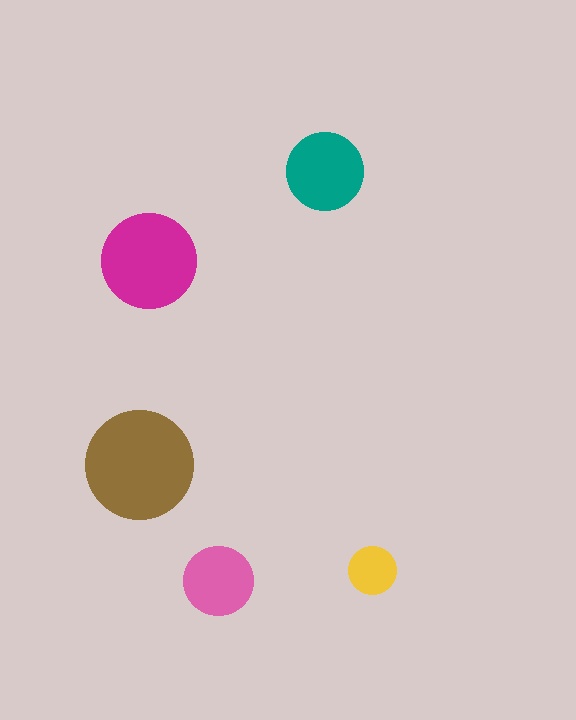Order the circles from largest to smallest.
the brown one, the magenta one, the teal one, the pink one, the yellow one.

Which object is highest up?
The teal circle is topmost.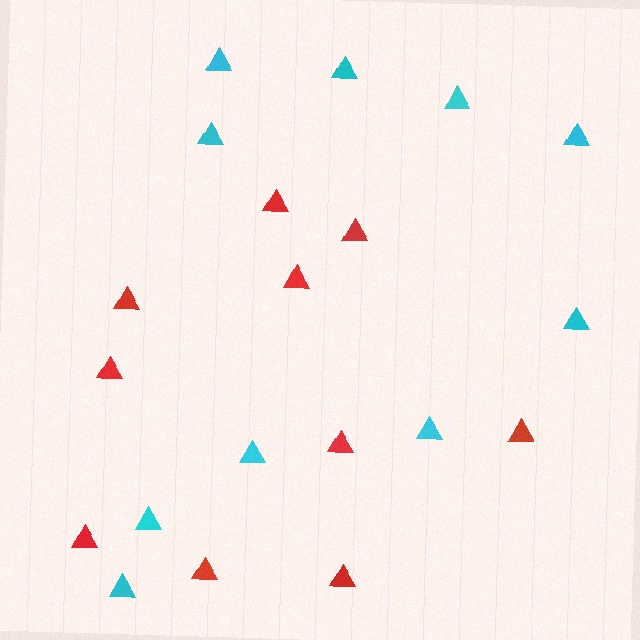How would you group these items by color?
There are 2 groups: one group of cyan triangles (10) and one group of red triangles (10).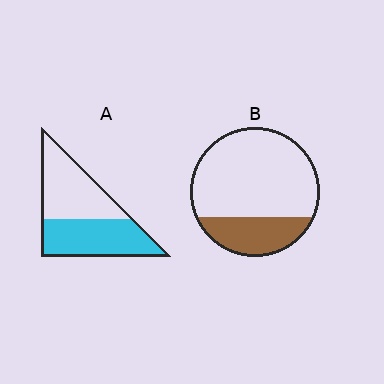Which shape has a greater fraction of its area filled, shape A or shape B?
Shape A.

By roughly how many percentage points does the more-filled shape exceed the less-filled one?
By roughly 25 percentage points (A over B).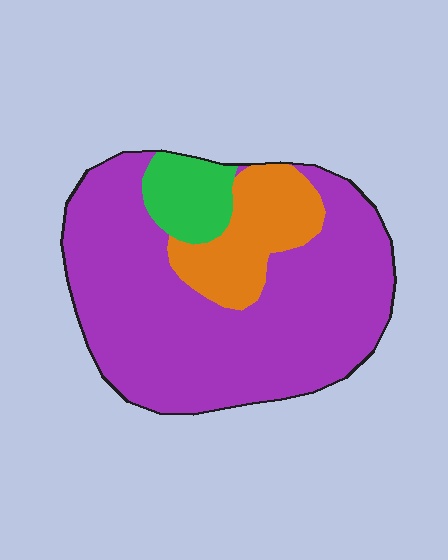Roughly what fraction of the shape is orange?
Orange takes up about one sixth (1/6) of the shape.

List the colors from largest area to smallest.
From largest to smallest: purple, orange, green.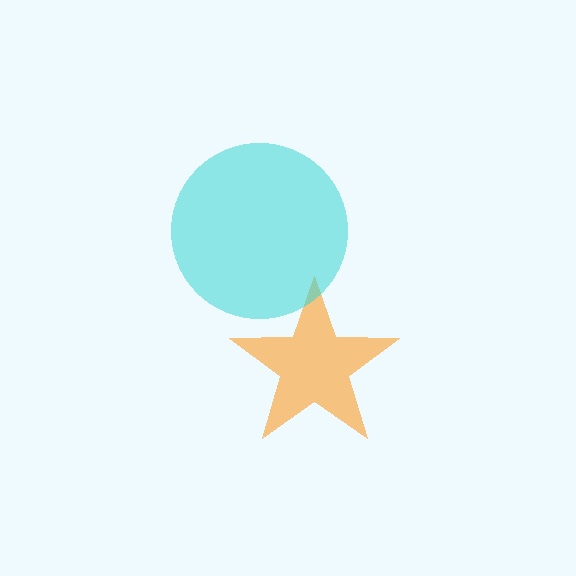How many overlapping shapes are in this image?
There are 2 overlapping shapes in the image.